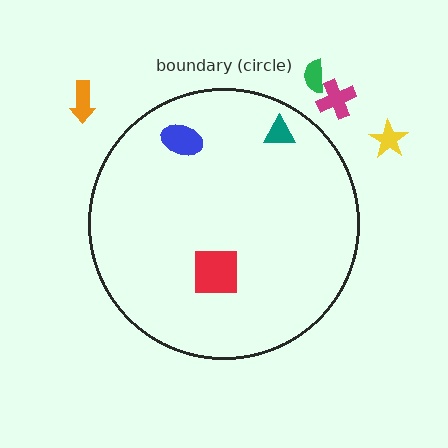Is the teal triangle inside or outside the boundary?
Inside.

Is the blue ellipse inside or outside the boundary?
Inside.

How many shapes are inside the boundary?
3 inside, 4 outside.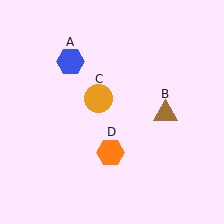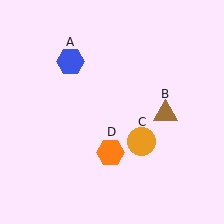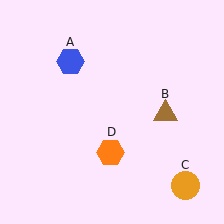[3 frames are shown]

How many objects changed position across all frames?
1 object changed position: orange circle (object C).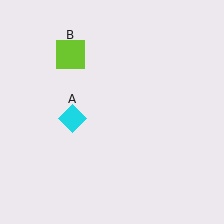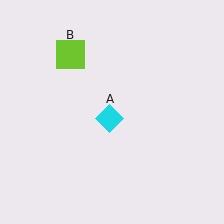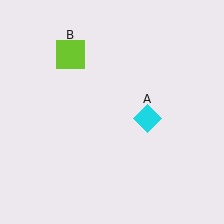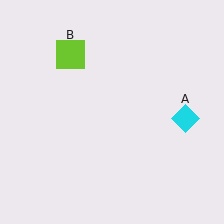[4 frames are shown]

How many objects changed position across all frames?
1 object changed position: cyan diamond (object A).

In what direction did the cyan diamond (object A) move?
The cyan diamond (object A) moved right.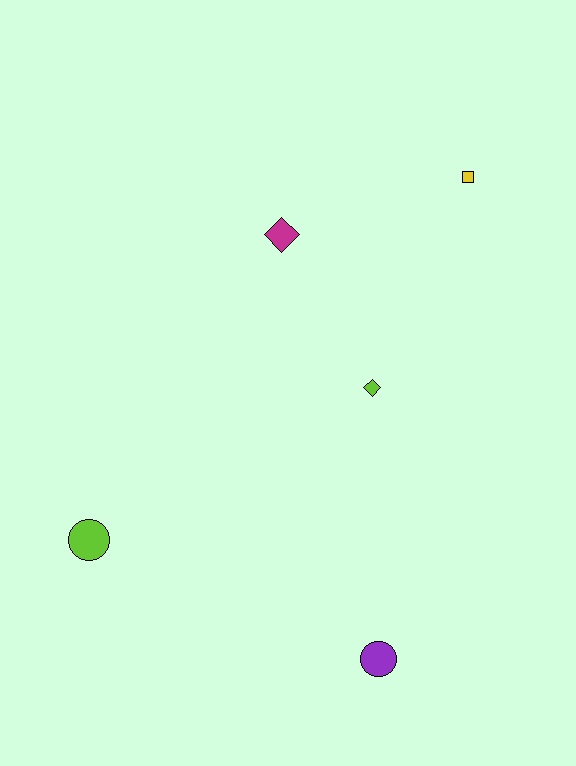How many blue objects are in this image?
There are no blue objects.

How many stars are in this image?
There are no stars.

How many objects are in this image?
There are 5 objects.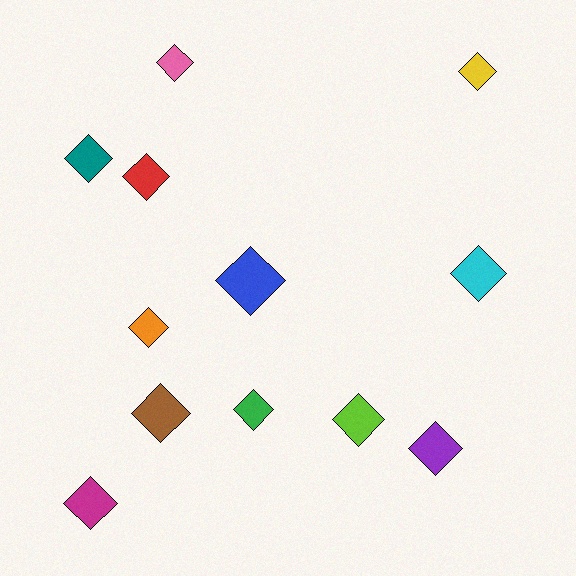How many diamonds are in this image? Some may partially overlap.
There are 12 diamonds.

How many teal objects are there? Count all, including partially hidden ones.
There is 1 teal object.